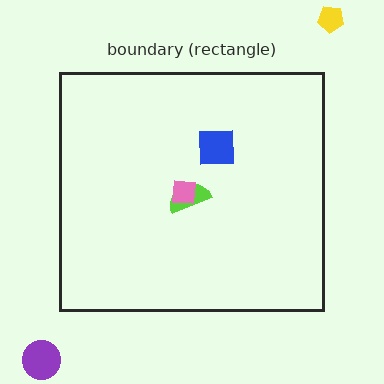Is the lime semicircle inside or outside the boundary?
Inside.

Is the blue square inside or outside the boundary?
Inside.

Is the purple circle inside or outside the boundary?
Outside.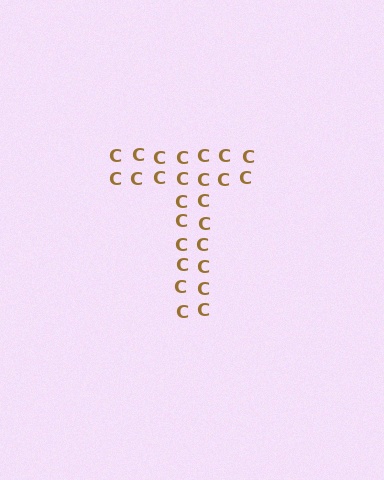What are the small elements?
The small elements are letter C's.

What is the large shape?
The large shape is the letter T.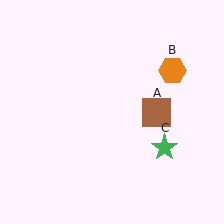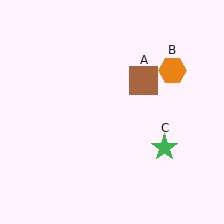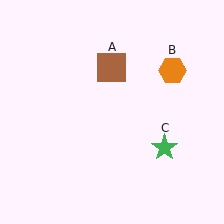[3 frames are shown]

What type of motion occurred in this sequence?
The brown square (object A) rotated counterclockwise around the center of the scene.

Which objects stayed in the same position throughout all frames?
Orange hexagon (object B) and green star (object C) remained stationary.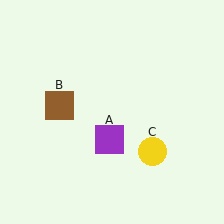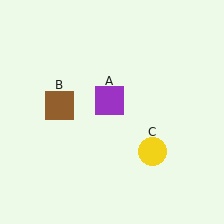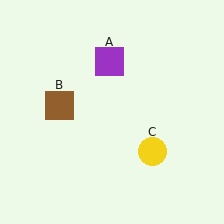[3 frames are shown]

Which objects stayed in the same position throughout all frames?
Brown square (object B) and yellow circle (object C) remained stationary.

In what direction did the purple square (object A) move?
The purple square (object A) moved up.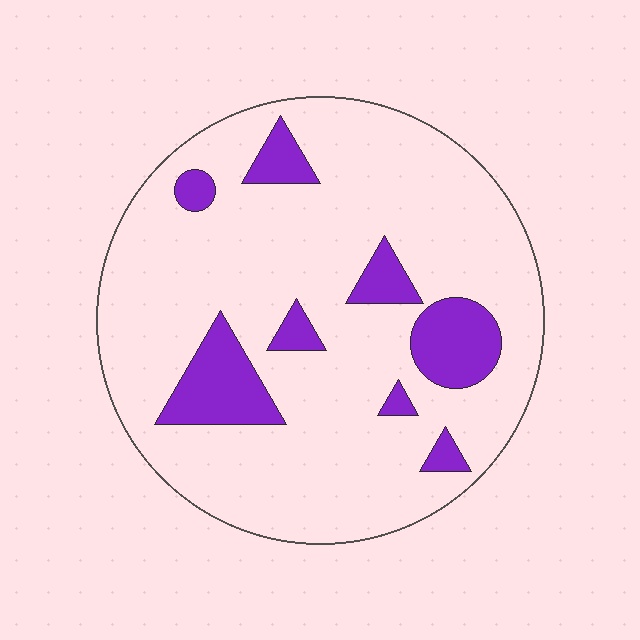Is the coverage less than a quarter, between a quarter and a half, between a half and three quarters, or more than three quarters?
Less than a quarter.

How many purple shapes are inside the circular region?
8.